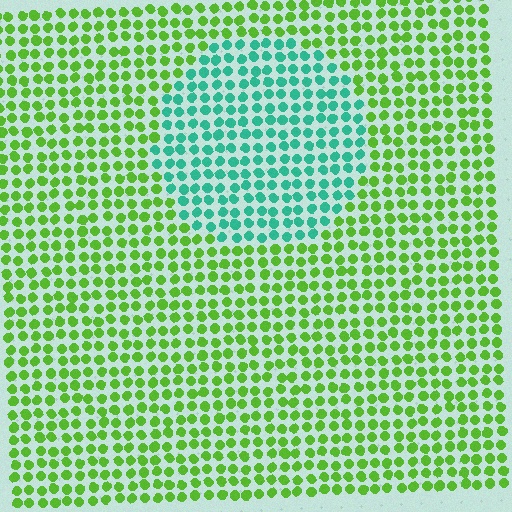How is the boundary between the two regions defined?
The boundary is defined purely by a slight shift in hue (about 61 degrees). Spacing, size, and orientation are identical on both sides.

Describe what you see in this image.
The image is filled with small lime elements in a uniform arrangement. A circle-shaped region is visible where the elements are tinted to a slightly different hue, forming a subtle color boundary.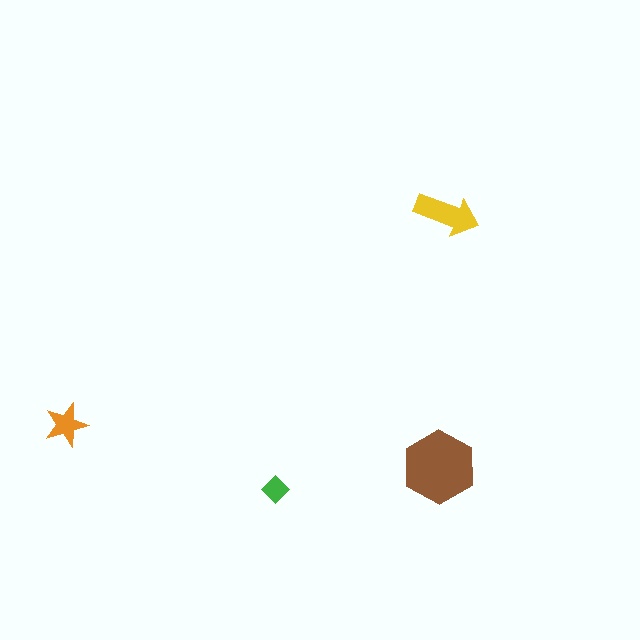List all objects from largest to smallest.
The brown hexagon, the yellow arrow, the orange star, the green diamond.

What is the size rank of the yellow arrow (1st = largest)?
2nd.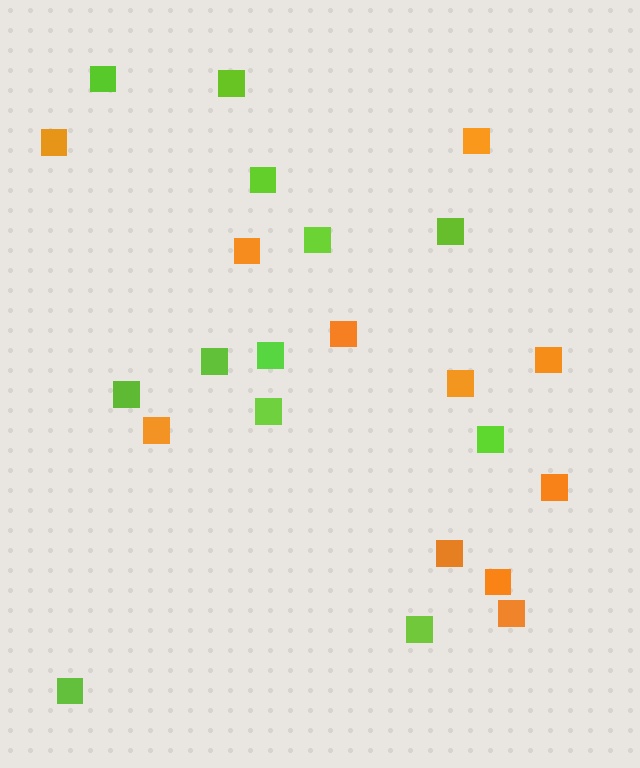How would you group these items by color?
There are 2 groups: one group of orange squares (11) and one group of lime squares (12).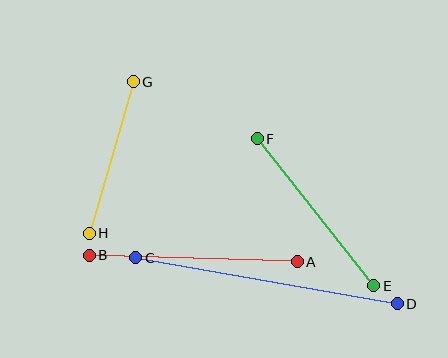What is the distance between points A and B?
The distance is approximately 208 pixels.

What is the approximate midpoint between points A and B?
The midpoint is at approximately (193, 258) pixels.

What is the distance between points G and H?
The distance is approximately 158 pixels.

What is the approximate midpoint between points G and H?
The midpoint is at approximately (111, 158) pixels.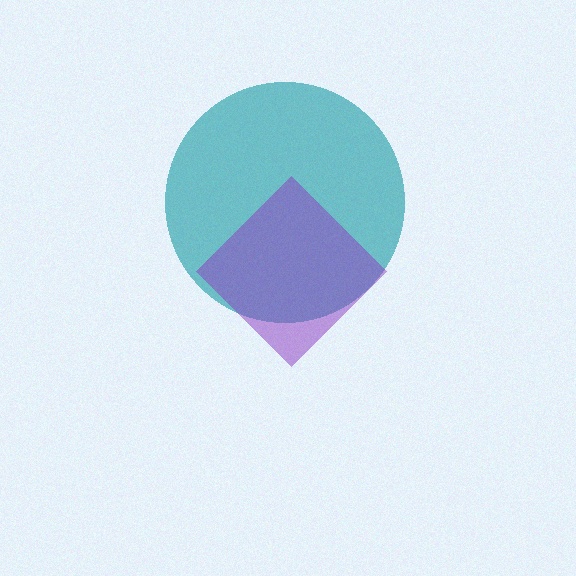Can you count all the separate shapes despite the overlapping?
Yes, there are 2 separate shapes.